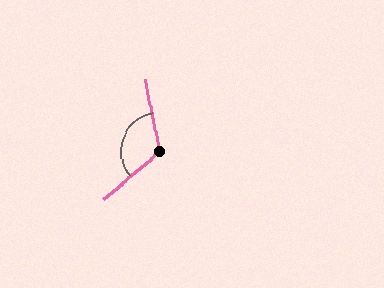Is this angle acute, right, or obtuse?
It is obtuse.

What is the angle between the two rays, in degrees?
Approximately 119 degrees.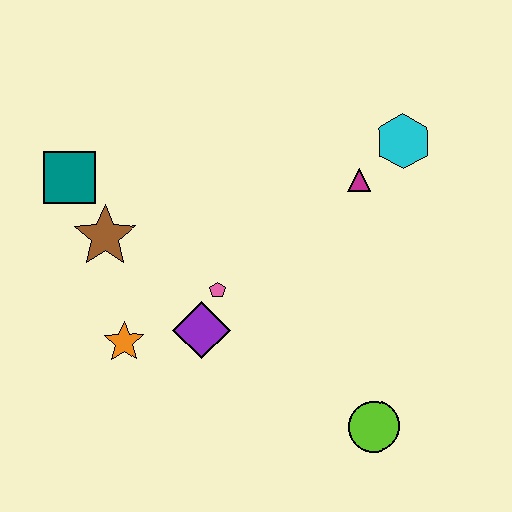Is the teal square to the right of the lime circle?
No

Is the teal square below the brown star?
No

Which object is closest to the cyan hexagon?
The magenta triangle is closest to the cyan hexagon.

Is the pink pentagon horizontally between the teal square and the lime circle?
Yes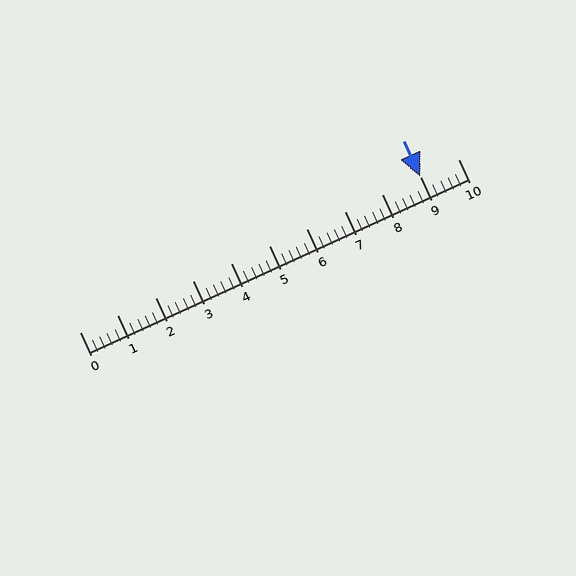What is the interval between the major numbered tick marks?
The major tick marks are spaced 1 units apart.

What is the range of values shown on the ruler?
The ruler shows values from 0 to 10.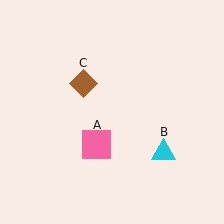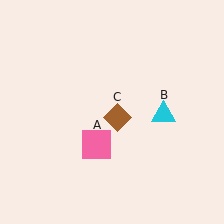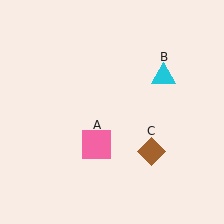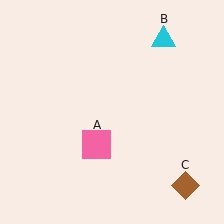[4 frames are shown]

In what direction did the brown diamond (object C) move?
The brown diamond (object C) moved down and to the right.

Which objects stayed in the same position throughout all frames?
Pink square (object A) remained stationary.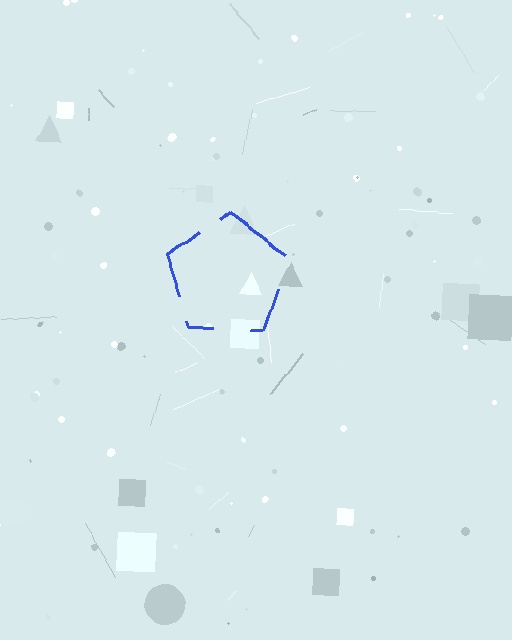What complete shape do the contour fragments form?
The contour fragments form a pentagon.